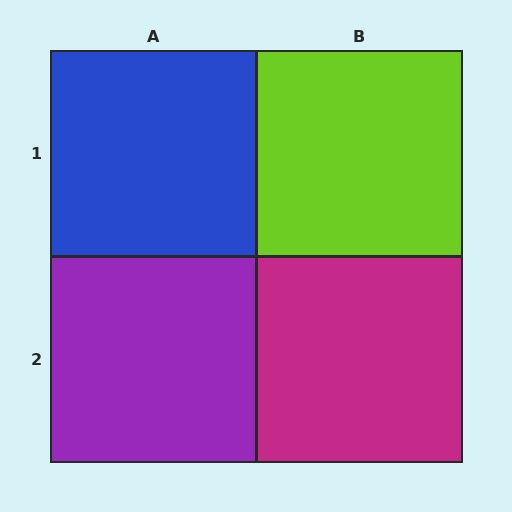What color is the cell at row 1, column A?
Blue.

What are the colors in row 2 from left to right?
Purple, magenta.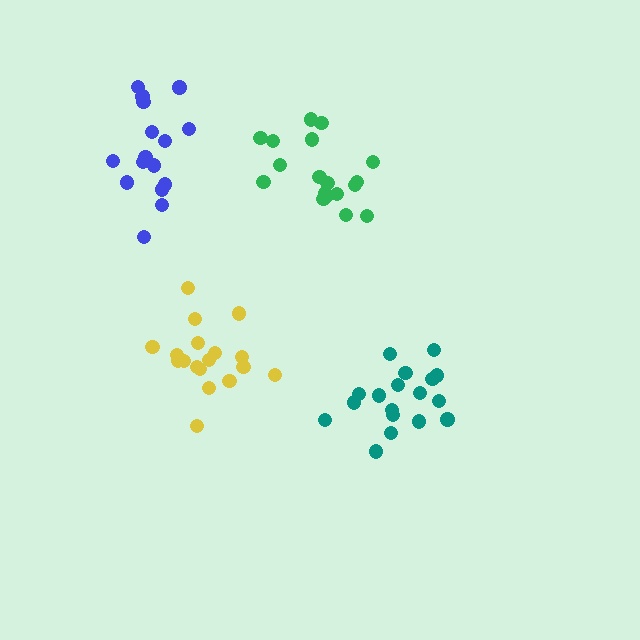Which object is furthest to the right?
The teal cluster is rightmost.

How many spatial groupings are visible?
There are 4 spatial groupings.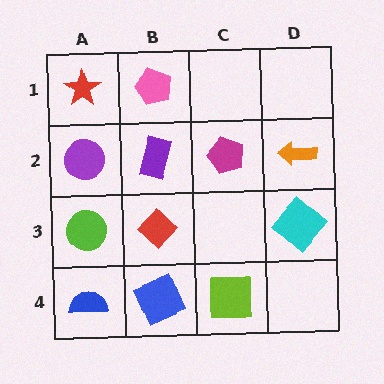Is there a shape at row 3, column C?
No, that cell is empty.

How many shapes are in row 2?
4 shapes.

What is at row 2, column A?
A purple circle.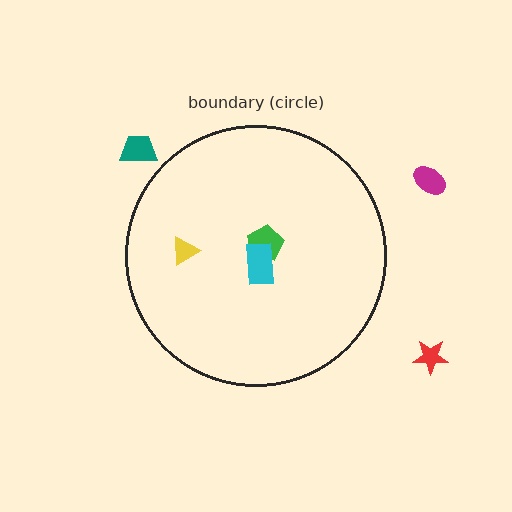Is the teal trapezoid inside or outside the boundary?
Outside.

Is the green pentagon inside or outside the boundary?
Inside.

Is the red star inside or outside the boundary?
Outside.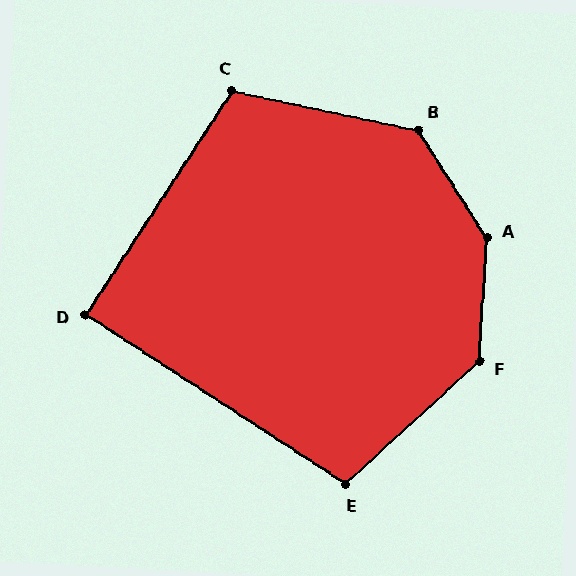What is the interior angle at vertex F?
Approximately 136 degrees (obtuse).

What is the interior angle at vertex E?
Approximately 104 degrees (obtuse).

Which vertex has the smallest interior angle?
D, at approximately 90 degrees.